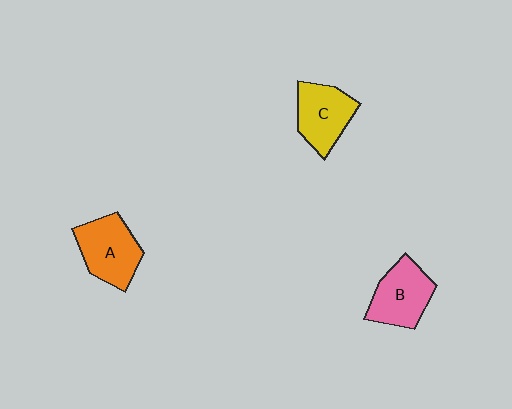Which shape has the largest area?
Shape A (orange).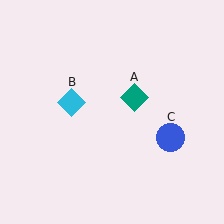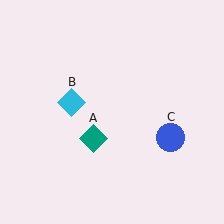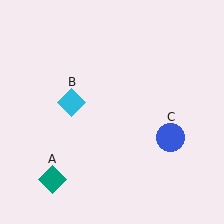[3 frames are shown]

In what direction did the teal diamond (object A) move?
The teal diamond (object A) moved down and to the left.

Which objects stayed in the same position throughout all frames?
Cyan diamond (object B) and blue circle (object C) remained stationary.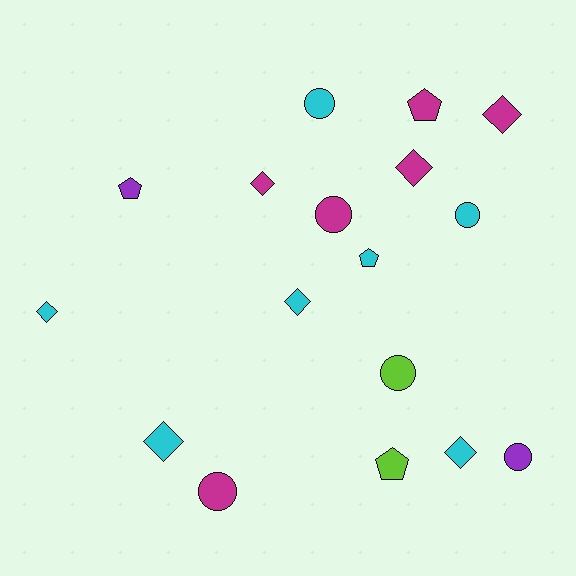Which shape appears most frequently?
Diamond, with 7 objects.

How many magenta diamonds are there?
There are 3 magenta diamonds.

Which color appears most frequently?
Cyan, with 7 objects.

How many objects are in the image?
There are 17 objects.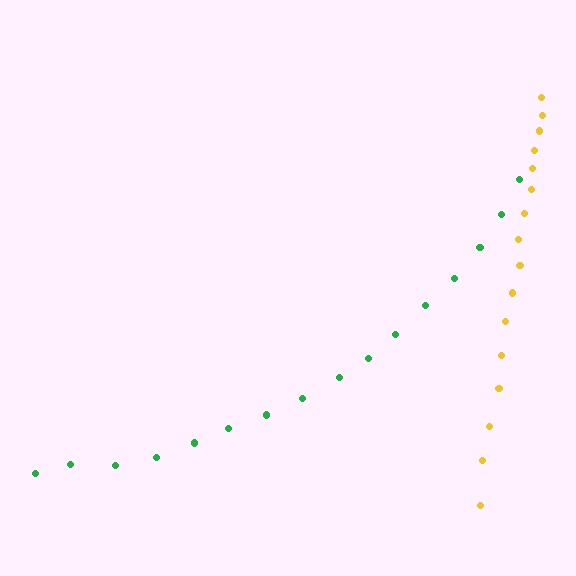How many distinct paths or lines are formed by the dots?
There are 2 distinct paths.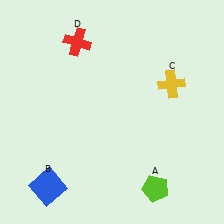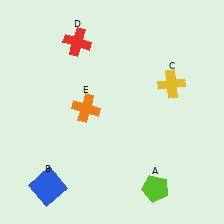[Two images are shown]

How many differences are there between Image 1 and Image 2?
There is 1 difference between the two images.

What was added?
An orange cross (E) was added in Image 2.